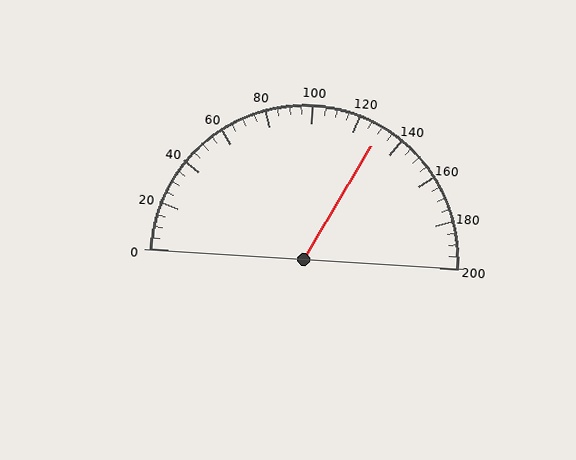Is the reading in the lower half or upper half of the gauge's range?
The reading is in the upper half of the range (0 to 200).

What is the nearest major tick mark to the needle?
The nearest major tick mark is 120.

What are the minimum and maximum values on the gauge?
The gauge ranges from 0 to 200.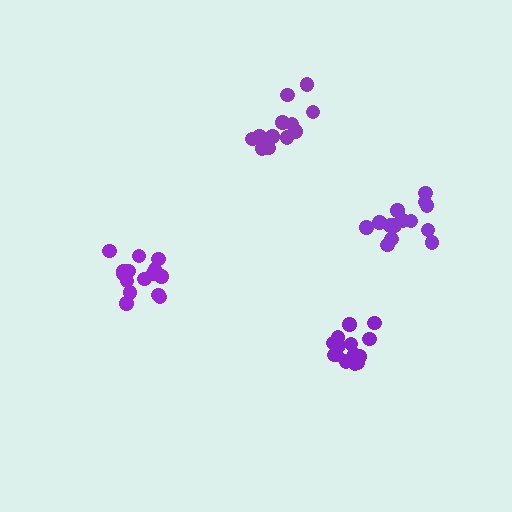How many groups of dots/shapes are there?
There are 4 groups.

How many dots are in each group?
Group 1: 16 dots, Group 2: 14 dots, Group 3: 16 dots, Group 4: 15 dots (61 total).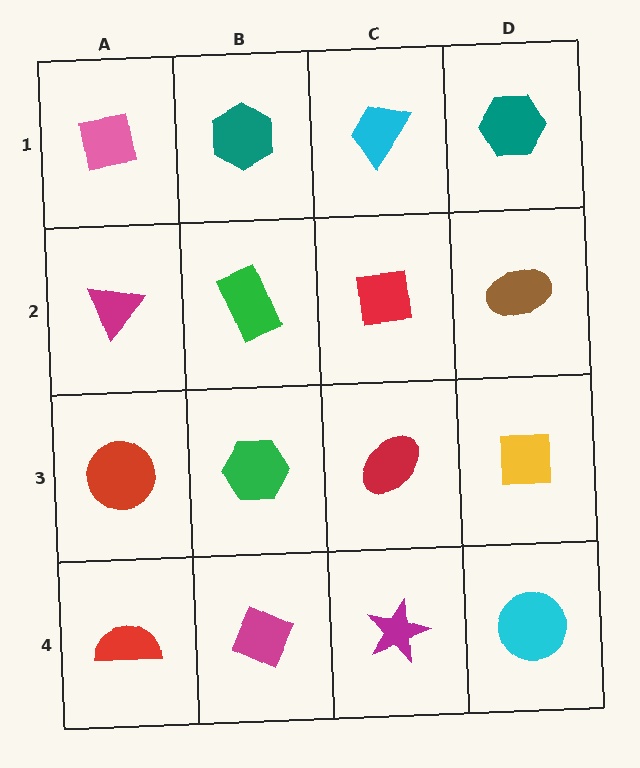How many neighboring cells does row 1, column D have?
2.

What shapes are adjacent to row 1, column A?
A magenta triangle (row 2, column A), a teal hexagon (row 1, column B).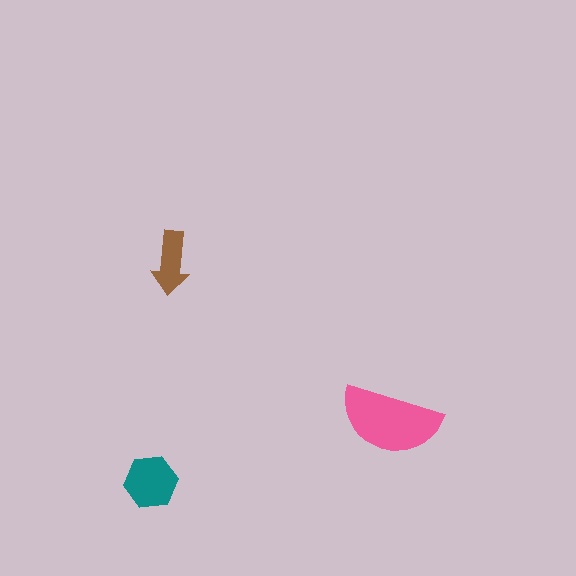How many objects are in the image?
There are 3 objects in the image.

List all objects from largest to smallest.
The pink semicircle, the teal hexagon, the brown arrow.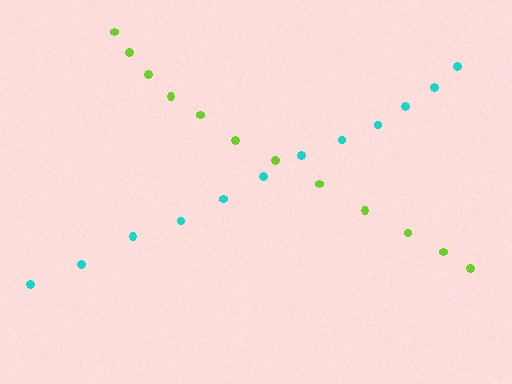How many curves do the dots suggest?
There are 2 distinct paths.